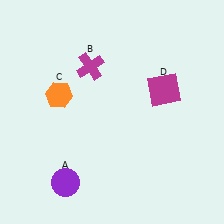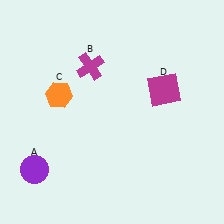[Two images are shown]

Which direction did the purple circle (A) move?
The purple circle (A) moved left.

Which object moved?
The purple circle (A) moved left.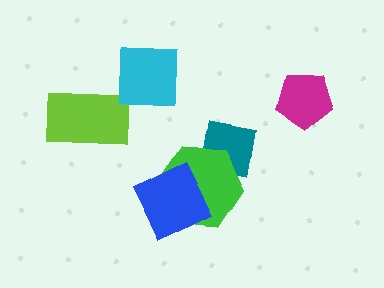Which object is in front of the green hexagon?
The blue square is in front of the green hexagon.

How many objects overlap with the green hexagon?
2 objects overlap with the green hexagon.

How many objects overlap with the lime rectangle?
0 objects overlap with the lime rectangle.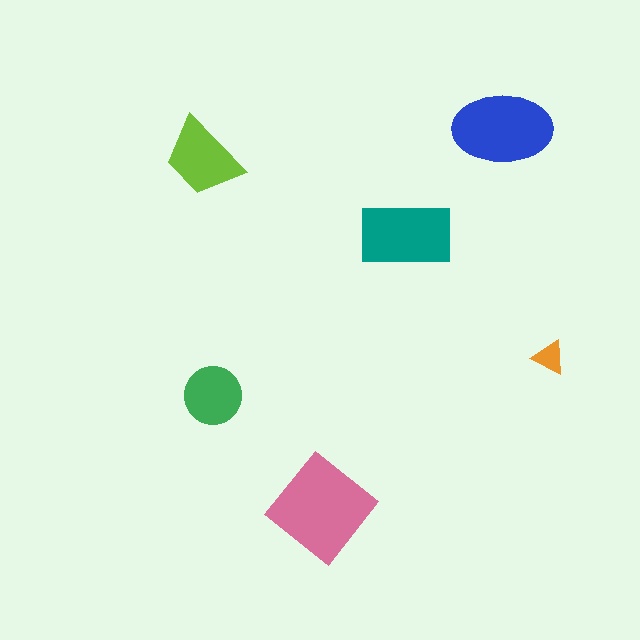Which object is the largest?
The pink diamond.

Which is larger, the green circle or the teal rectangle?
The teal rectangle.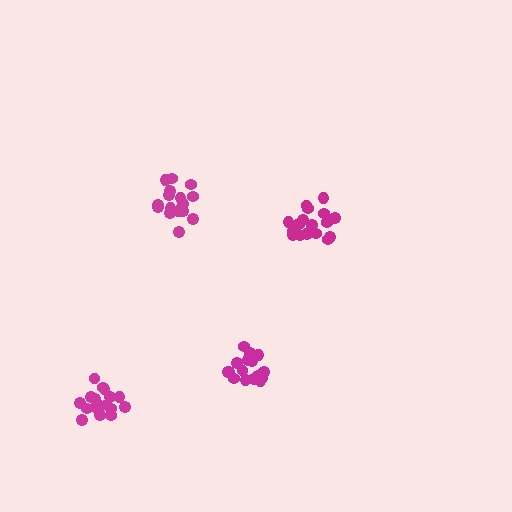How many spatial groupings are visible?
There are 4 spatial groupings.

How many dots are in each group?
Group 1: 19 dots, Group 2: 18 dots, Group 3: 17 dots, Group 4: 17 dots (71 total).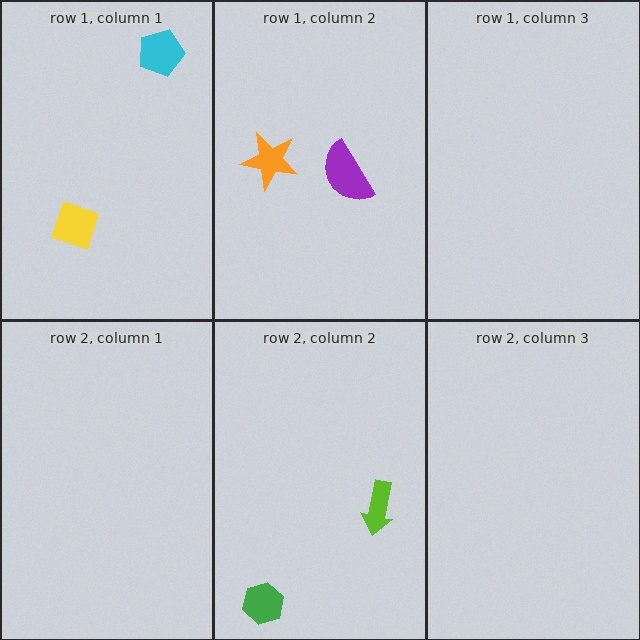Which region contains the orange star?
The row 1, column 2 region.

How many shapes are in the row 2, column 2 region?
2.